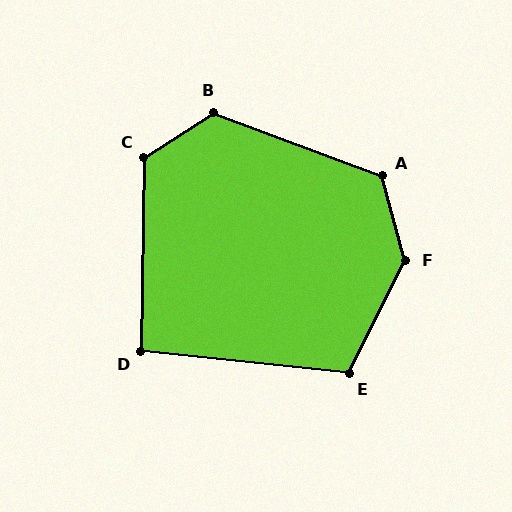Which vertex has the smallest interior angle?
D, at approximately 95 degrees.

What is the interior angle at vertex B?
Approximately 127 degrees (obtuse).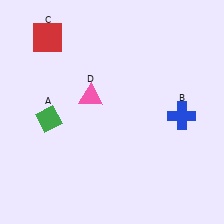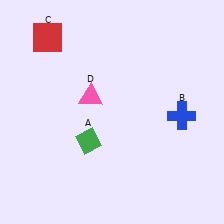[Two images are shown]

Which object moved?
The green diamond (A) moved right.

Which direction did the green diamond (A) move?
The green diamond (A) moved right.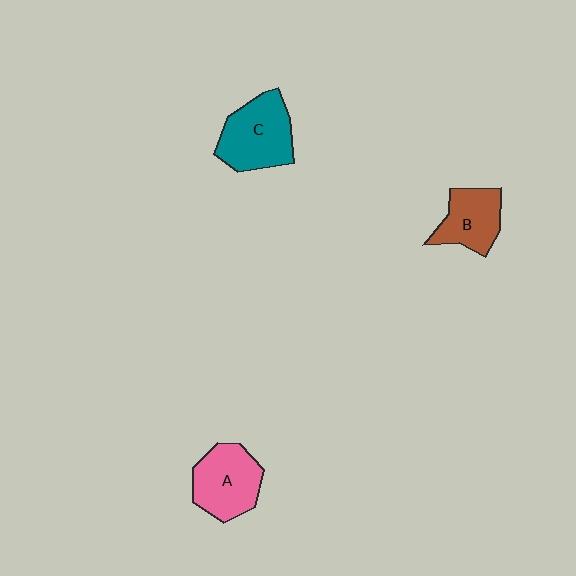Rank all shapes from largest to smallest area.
From largest to smallest: C (teal), A (pink), B (brown).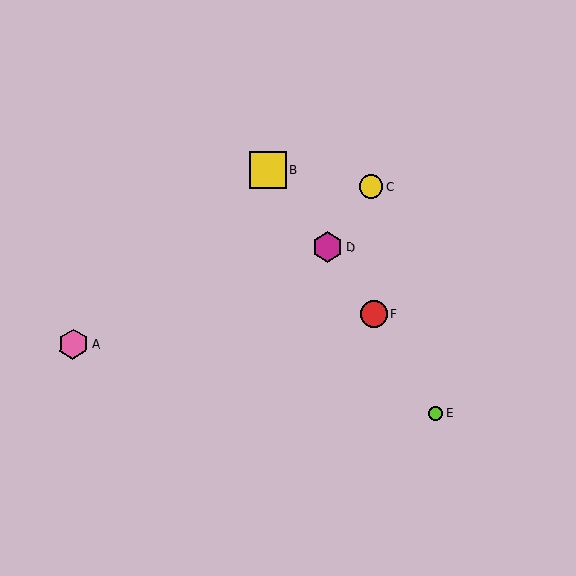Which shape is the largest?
The yellow square (labeled B) is the largest.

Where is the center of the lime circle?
The center of the lime circle is at (436, 414).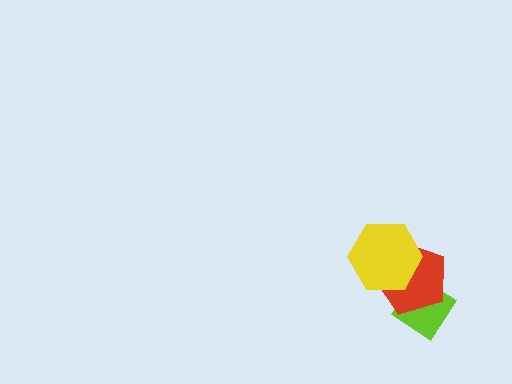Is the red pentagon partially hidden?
Yes, it is partially covered by another shape.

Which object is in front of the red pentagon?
The yellow hexagon is in front of the red pentagon.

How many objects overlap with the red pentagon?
2 objects overlap with the red pentagon.